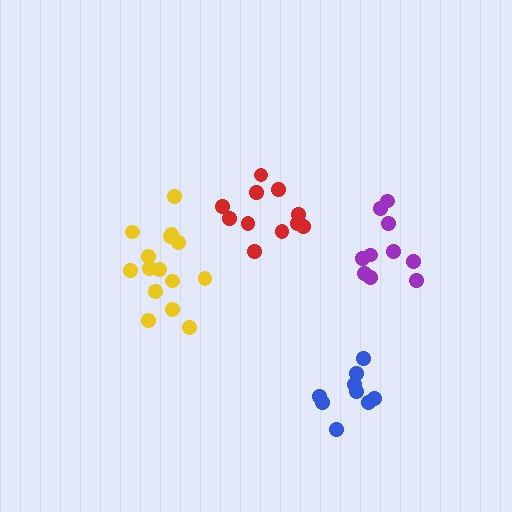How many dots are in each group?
Group 1: 11 dots, Group 2: 9 dots, Group 3: 15 dots, Group 4: 10 dots (45 total).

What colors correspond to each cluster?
The clusters are colored: red, blue, yellow, purple.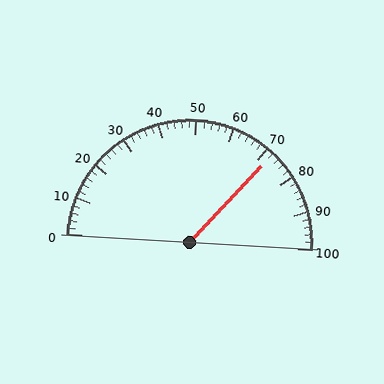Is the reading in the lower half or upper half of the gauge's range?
The reading is in the upper half of the range (0 to 100).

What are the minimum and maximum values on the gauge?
The gauge ranges from 0 to 100.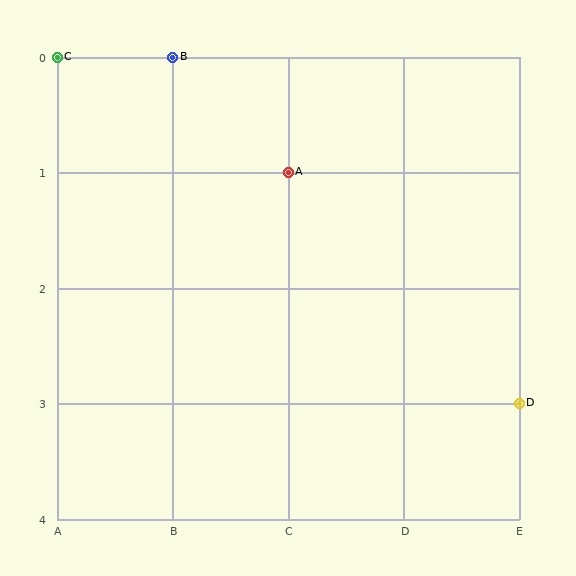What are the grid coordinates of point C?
Point C is at grid coordinates (A, 0).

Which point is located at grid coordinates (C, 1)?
Point A is at (C, 1).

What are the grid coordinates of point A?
Point A is at grid coordinates (C, 1).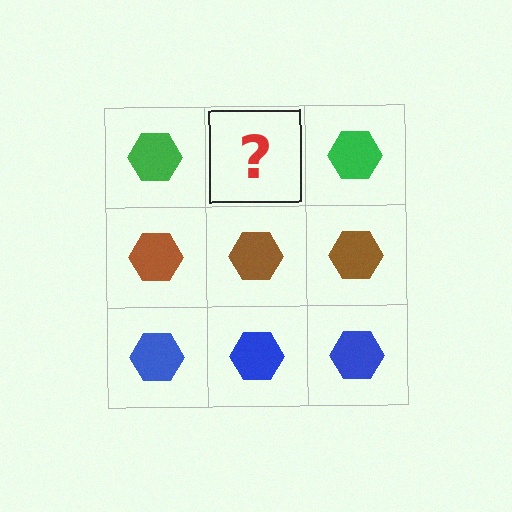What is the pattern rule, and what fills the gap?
The rule is that each row has a consistent color. The gap should be filled with a green hexagon.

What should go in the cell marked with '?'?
The missing cell should contain a green hexagon.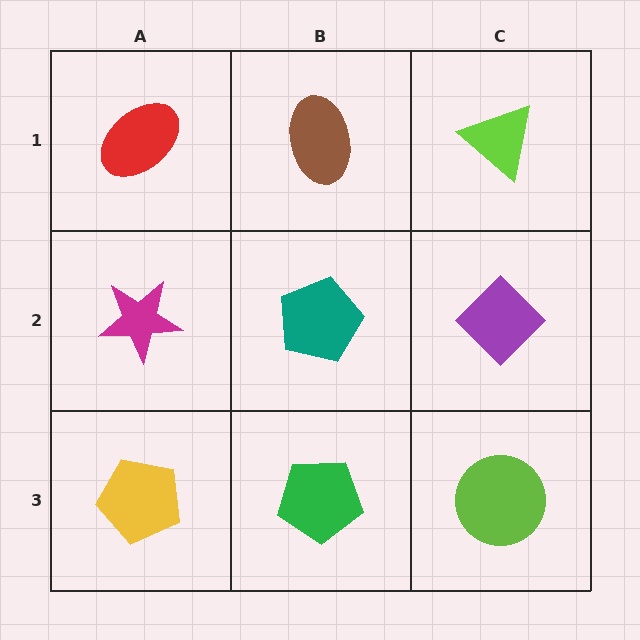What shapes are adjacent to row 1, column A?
A magenta star (row 2, column A), a brown ellipse (row 1, column B).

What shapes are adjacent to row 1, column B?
A teal pentagon (row 2, column B), a red ellipse (row 1, column A), a lime triangle (row 1, column C).